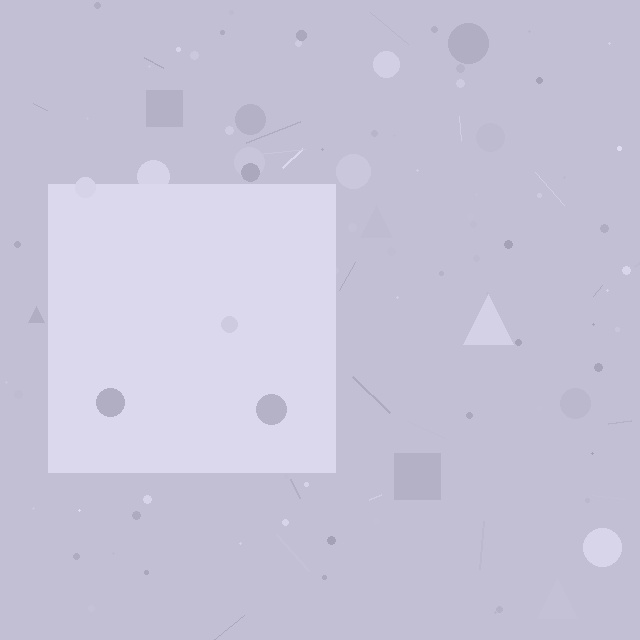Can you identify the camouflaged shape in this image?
The camouflaged shape is a square.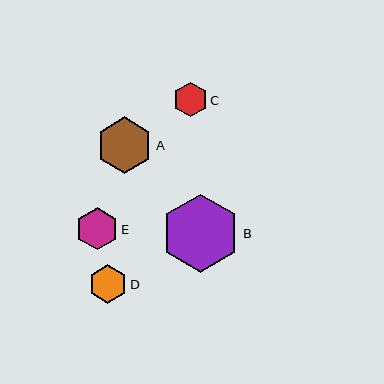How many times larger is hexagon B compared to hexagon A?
Hexagon B is approximately 1.4 times the size of hexagon A.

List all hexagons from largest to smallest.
From largest to smallest: B, A, E, D, C.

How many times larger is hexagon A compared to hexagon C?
Hexagon A is approximately 1.6 times the size of hexagon C.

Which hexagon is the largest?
Hexagon B is the largest with a size of approximately 78 pixels.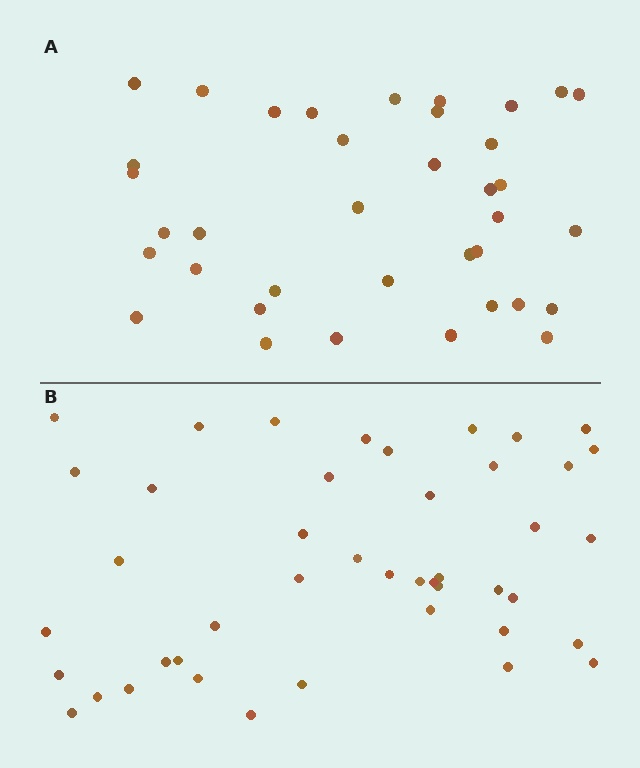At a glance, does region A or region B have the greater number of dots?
Region B (the bottom region) has more dots.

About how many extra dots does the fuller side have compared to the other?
Region B has roughly 8 or so more dots than region A.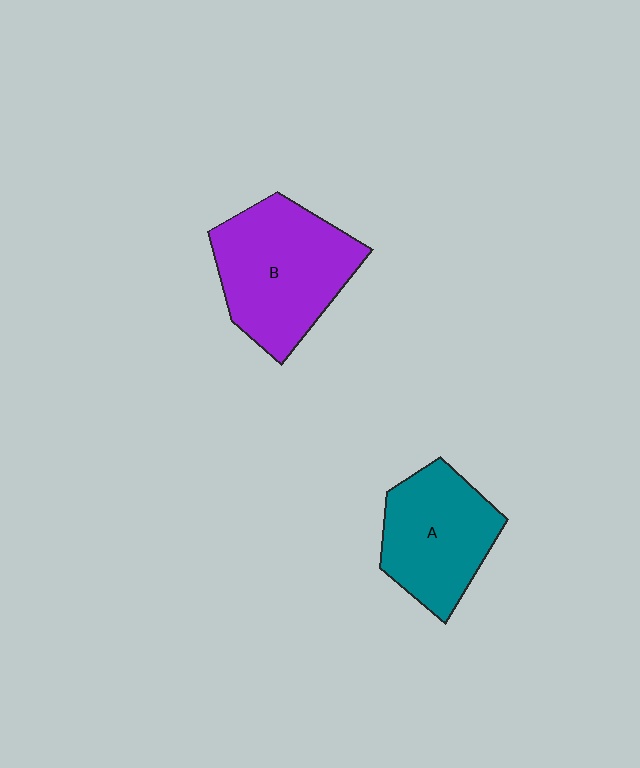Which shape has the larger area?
Shape B (purple).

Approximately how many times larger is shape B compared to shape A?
Approximately 1.2 times.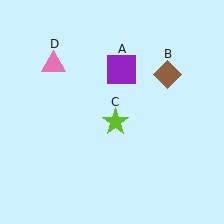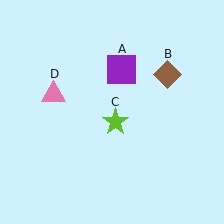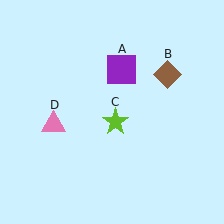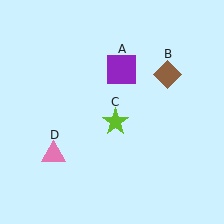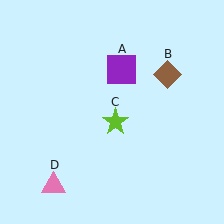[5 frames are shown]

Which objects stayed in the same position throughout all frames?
Purple square (object A) and brown diamond (object B) and lime star (object C) remained stationary.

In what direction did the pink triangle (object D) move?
The pink triangle (object D) moved down.